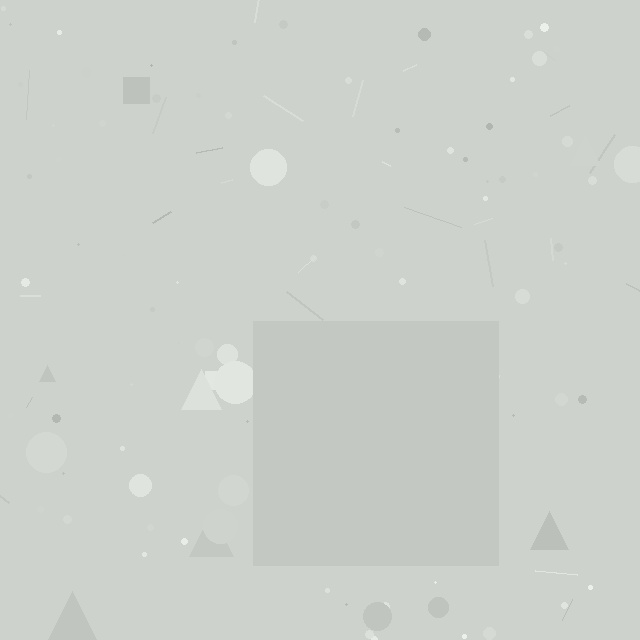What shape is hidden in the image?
A square is hidden in the image.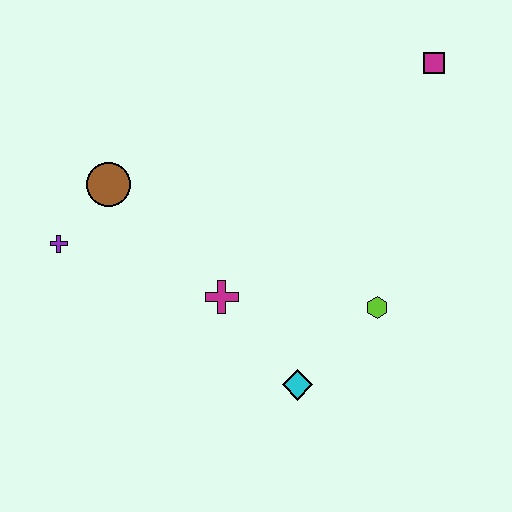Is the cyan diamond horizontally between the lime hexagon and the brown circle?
Yes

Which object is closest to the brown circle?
The purple cross is closest to the brown circle.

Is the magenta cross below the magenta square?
Yes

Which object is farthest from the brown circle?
The magenta square is farthest from the brown circle.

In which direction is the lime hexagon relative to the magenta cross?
The lime hexagon is to the right of the magenta cross.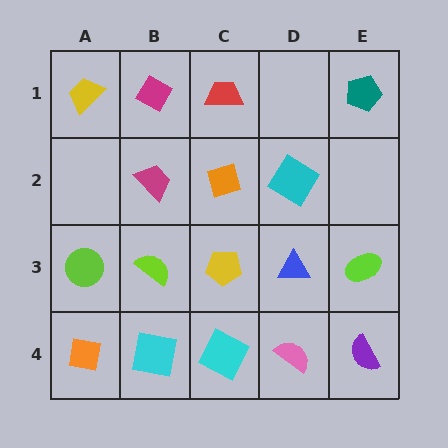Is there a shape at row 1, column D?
No, that cell is empty.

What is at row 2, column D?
A cyan diamond.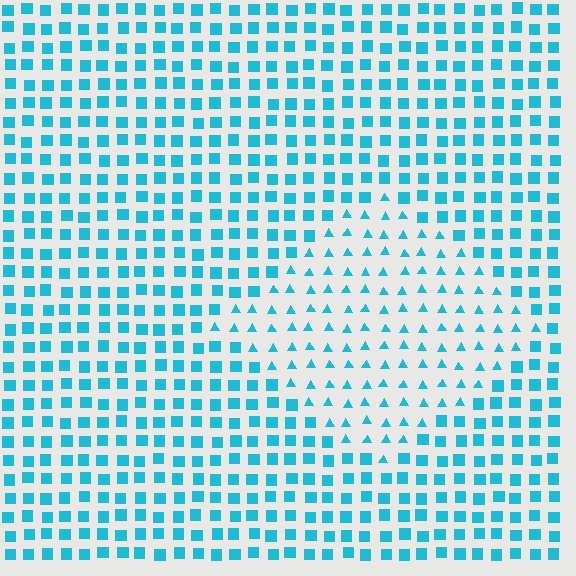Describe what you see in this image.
The image is filled with small cyan elements arranged in a uniform grid. A diamond-shaped region contains triangles, while the surrounding area contains squares. The boundary is defined purely by the change in element shape.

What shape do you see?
I see a diamond.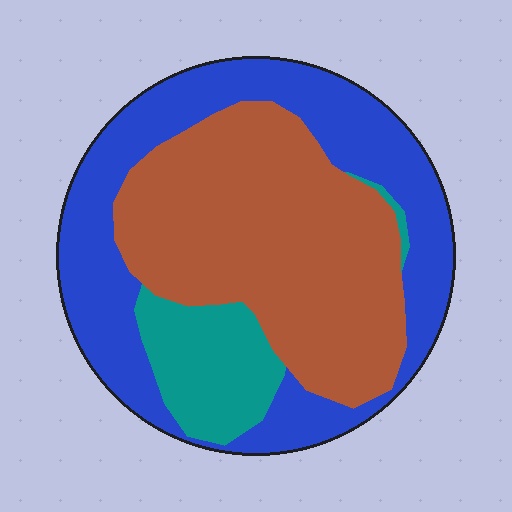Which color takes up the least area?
Teal, at roughly 15%.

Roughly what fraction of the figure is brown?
Brown covers about 45% of the figure.